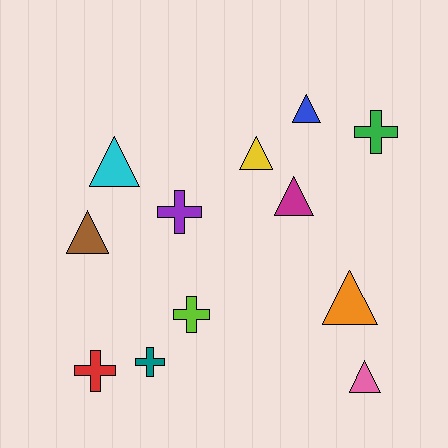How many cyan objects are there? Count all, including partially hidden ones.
There is 1 cyan object.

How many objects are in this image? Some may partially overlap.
There are 12 objects.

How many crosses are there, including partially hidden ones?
There are 5 crosses.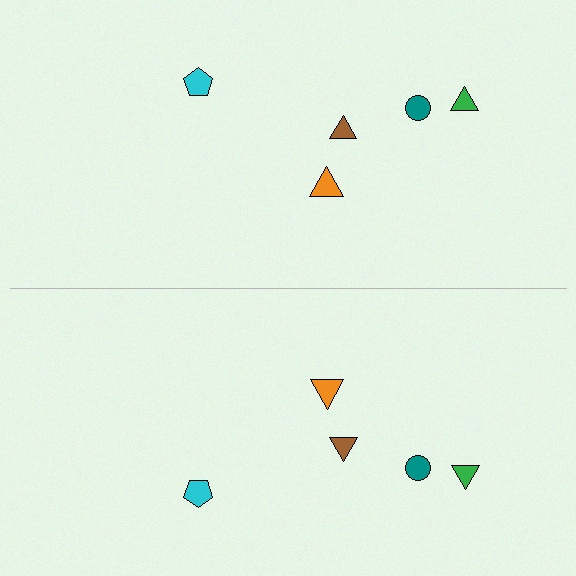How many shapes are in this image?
There are 10 shapes in this image.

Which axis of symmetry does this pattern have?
The pattern has a horizontal axis of symmetry running through the center of the image.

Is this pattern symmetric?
Yes, this pattern has bilateral (reflection) symmetry.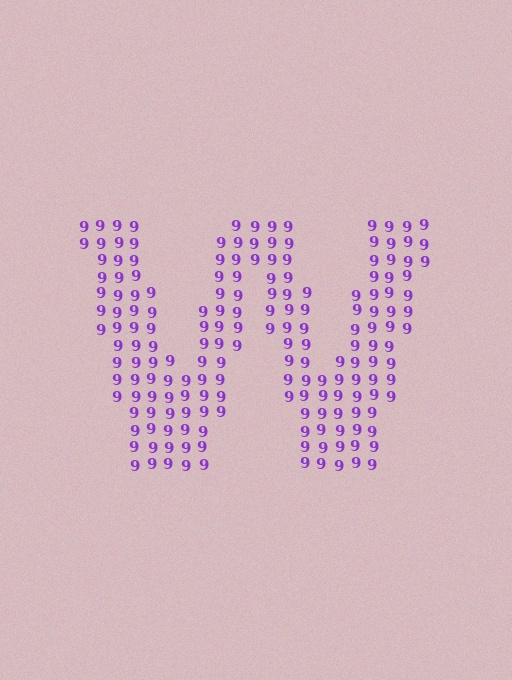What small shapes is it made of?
It is made of small digit 9's.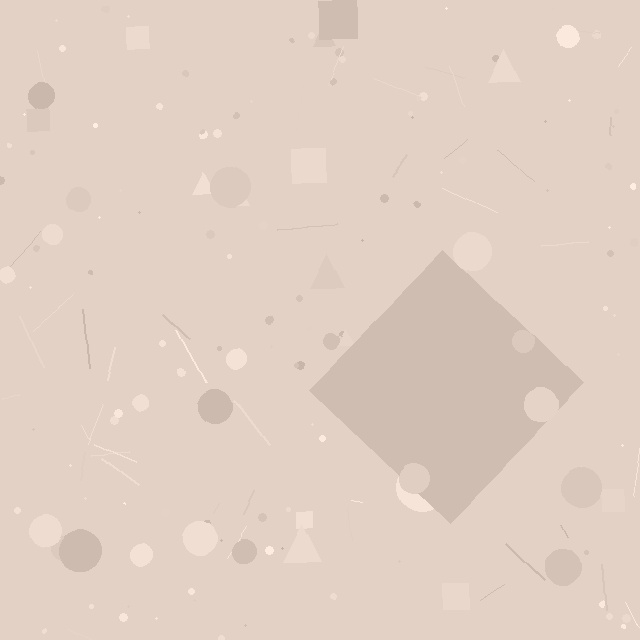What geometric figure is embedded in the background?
A diamond is embedded in the background.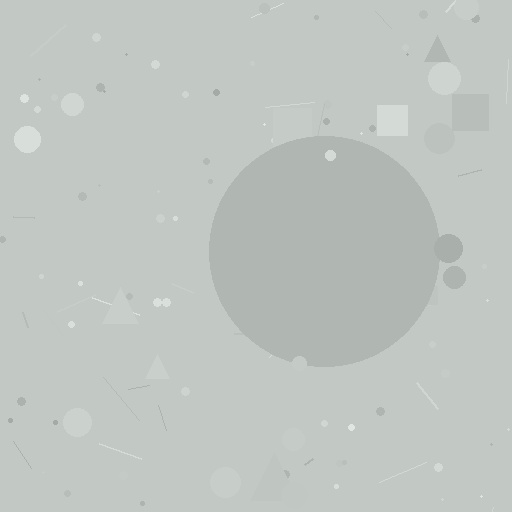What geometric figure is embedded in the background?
A circle is embedded in the background.